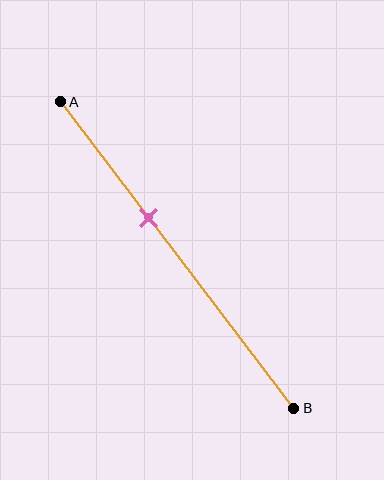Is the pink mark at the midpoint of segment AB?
No, the mark is at about 40% from A, not at the 50% midpoint.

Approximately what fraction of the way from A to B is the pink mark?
The pink mark is approximately 40% of the way from A to B.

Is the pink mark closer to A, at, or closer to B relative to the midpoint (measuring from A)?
The pink mark is closer to point A than the midpoint of segment AB.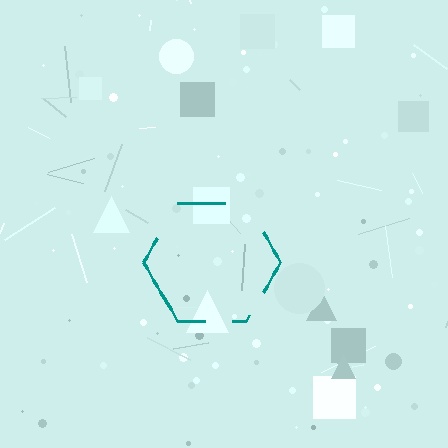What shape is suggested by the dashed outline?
The dashed outline suggests a hexagon.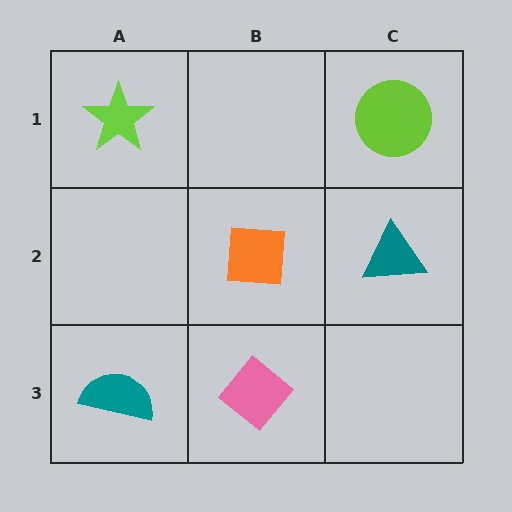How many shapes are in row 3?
2 shapes.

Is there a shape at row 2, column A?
No, that cell is empty.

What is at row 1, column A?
A lime star.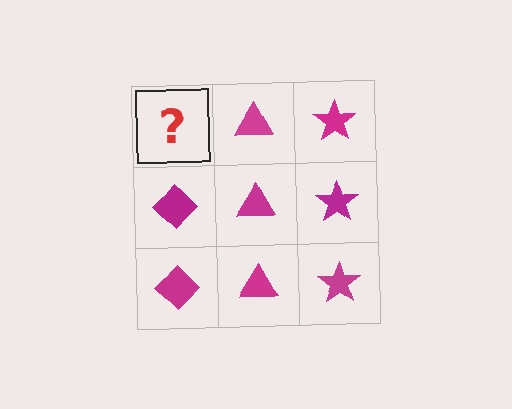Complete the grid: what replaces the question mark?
The question mark should be replaced with a magenta diamond.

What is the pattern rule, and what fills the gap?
The rule is that each column has a consistent shape. The gap should be filled with a magenta diamond.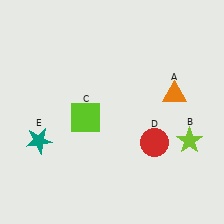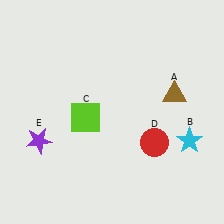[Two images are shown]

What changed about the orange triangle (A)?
In Image 1, A is orange. In Image 2, it changed to brown.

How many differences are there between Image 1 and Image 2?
There are 3 differences between the two images.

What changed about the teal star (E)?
In Image 1, E is teal. In Image 2, it changed to purple.